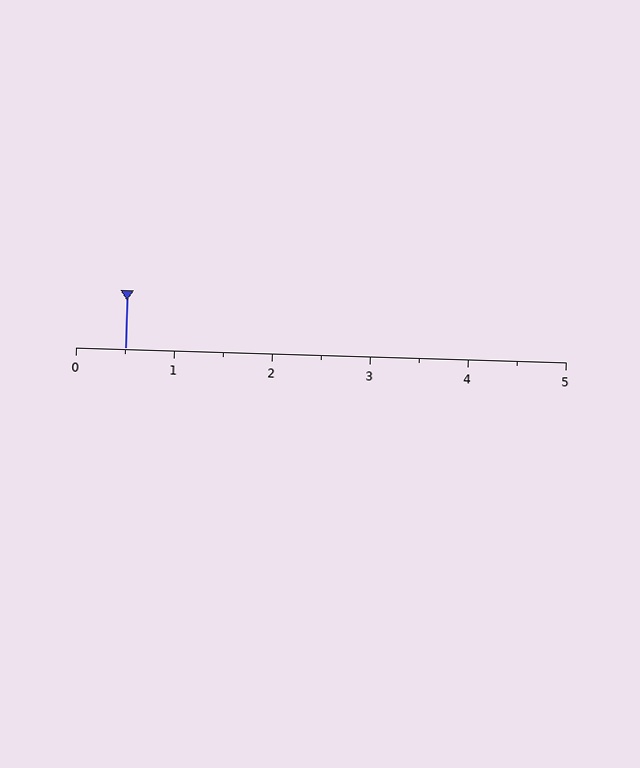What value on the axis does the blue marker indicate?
The marker indicates approximately 0.5.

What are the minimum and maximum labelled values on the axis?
The axis runs from 0 to 5.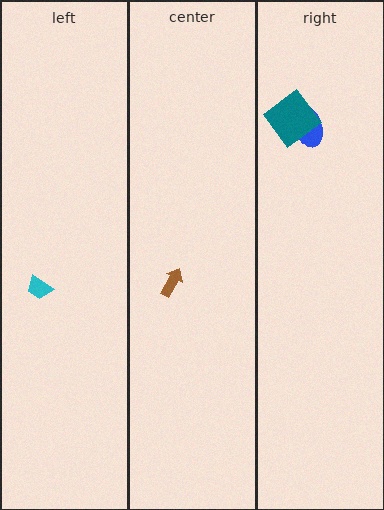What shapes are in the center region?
The brown arrow.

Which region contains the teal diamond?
The right region.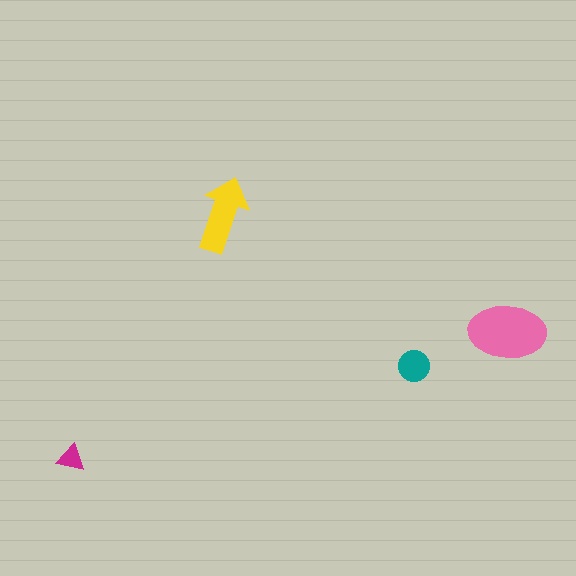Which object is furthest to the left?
The magenta triangle is leftmost.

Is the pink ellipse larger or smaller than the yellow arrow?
Larger.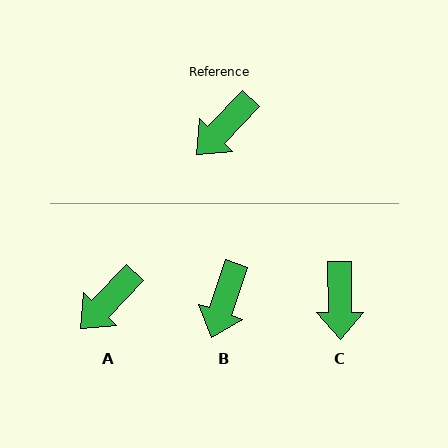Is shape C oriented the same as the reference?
No, it is off by about 45 degrees.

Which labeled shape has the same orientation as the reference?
A.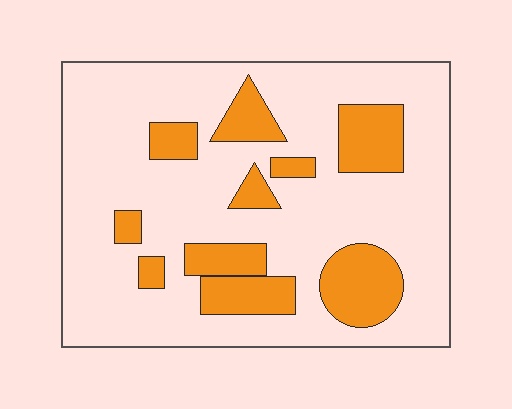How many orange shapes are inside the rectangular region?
10.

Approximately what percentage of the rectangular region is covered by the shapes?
Approximately 25%.